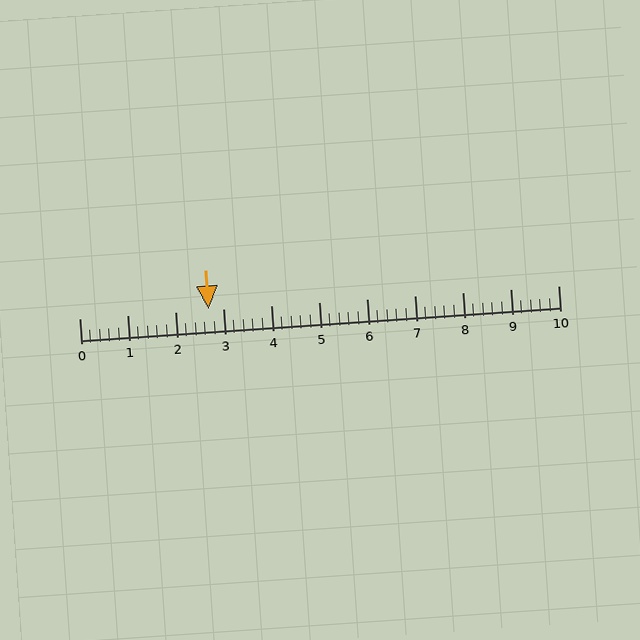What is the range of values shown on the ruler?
The ruler shows values from 0 to 10.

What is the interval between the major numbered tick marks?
The major tick marks are spaced 1 units apart.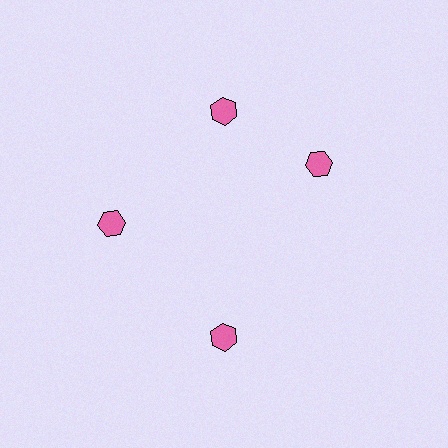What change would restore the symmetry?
The symmetry would be restored by rotating it back into even spacing with its neighbors so that all 4 hexagons sit at equal angles and equal distance from the center.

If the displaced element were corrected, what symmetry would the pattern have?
It would have 4-fold rotational symmetry — the pattern would map onto itself every 90 degrees.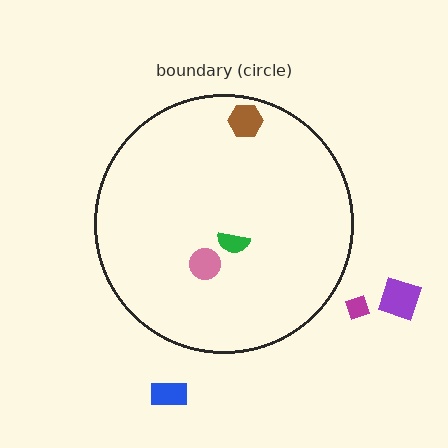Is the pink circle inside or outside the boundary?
Inside.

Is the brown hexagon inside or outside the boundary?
Inside.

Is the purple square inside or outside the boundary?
Outside.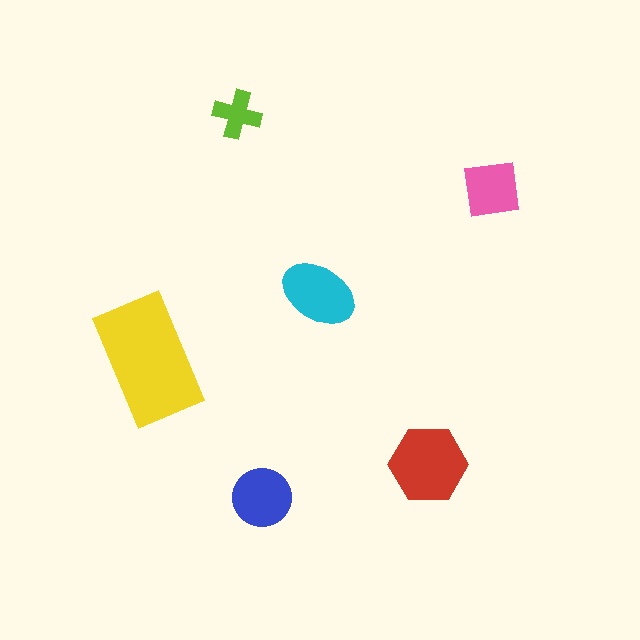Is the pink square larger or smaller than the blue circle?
Smaller.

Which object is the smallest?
The lime cross.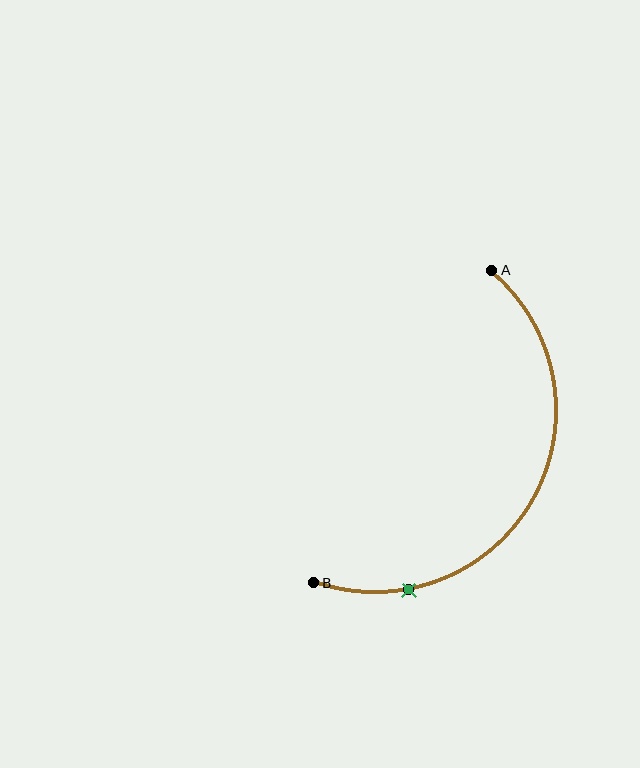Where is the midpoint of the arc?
The arc midpoint is the point on the curve farthest from the straight line joining A and B. It sits to the right of that line.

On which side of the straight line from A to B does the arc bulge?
The arc bulges to the right of the straight line connecting A and B.